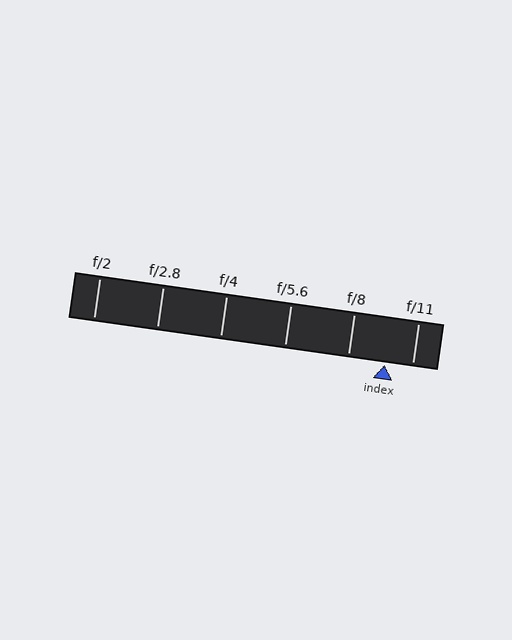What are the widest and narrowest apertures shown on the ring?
The widest aperture shown is f/2 and the narrowest is f/11.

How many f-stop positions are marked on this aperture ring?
There are 6 f-stop positions marked.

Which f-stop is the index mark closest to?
The index mark is closest to f/11.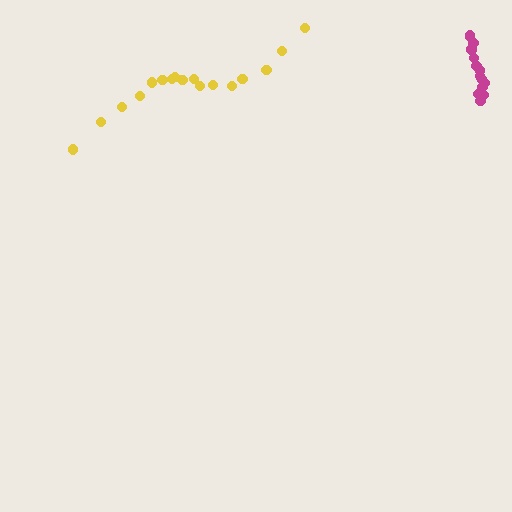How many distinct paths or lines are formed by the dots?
There are 2 distinct paths.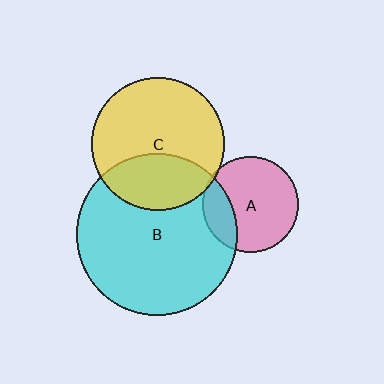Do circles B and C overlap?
Yes.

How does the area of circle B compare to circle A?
Approximately 2.8 times.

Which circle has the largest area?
Circle B (cyan).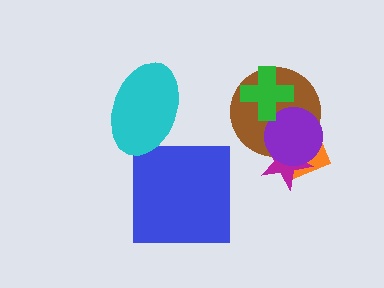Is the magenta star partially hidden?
Yes, it is partially covered by another shape.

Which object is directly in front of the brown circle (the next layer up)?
The purple circle is directly in front of the brown circle.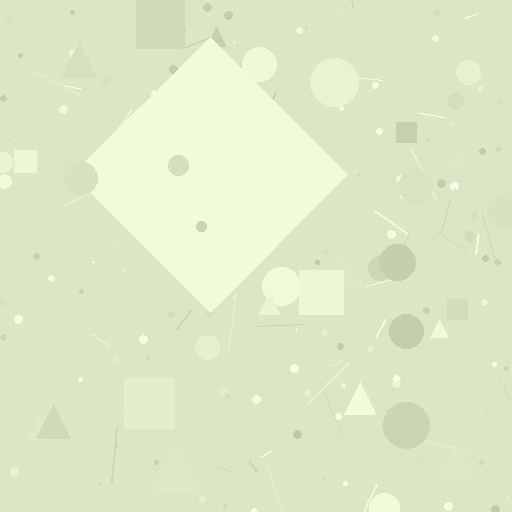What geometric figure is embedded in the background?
A diamond is embedded in the background.